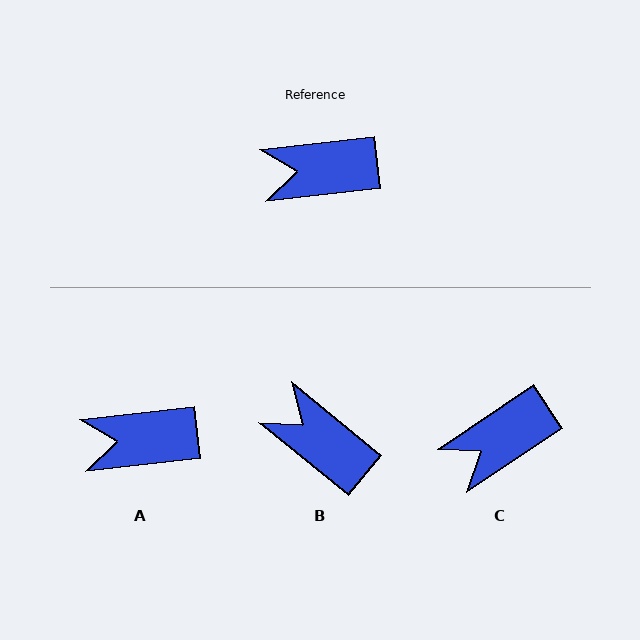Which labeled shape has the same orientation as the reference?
A.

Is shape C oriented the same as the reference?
No, it is off by about 27 degrees.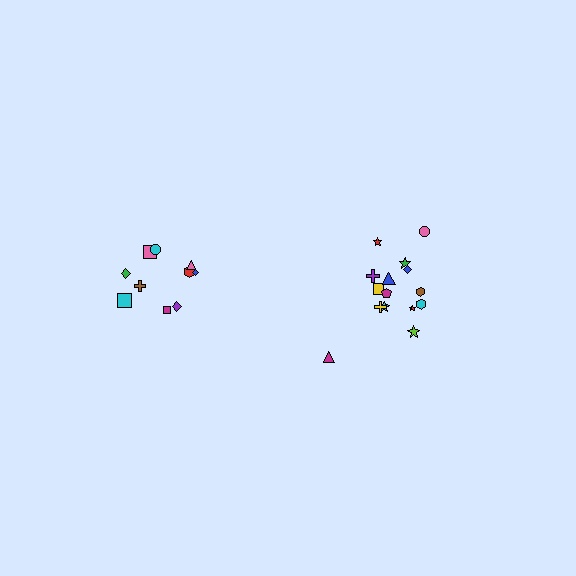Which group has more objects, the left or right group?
The right group.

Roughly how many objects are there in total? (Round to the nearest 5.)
Roughly 25 objects in total.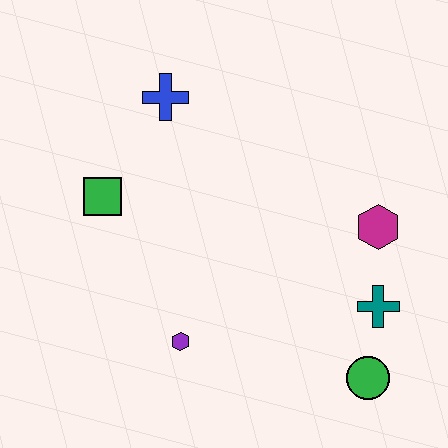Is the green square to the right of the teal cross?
No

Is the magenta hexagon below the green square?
Yes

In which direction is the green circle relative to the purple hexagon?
The green circle is to the right of the purple hexagon.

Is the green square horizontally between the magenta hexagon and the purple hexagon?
No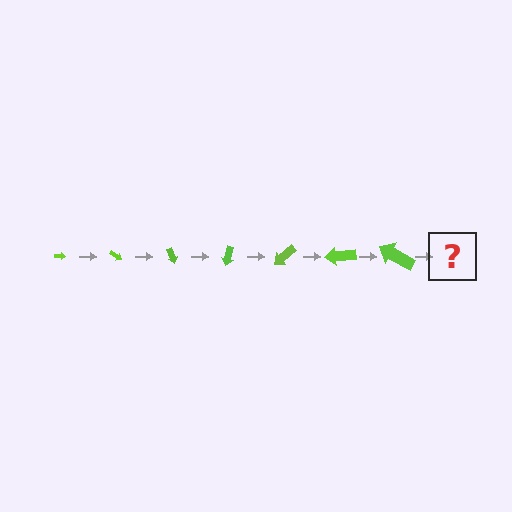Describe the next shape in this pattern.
It should be an arrow, larger than the previous one and rotated 245 degrees from the start.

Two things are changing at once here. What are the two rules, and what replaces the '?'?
The two rules are that the arrow grows larger each step and it rotates 35 degrees each step. The '?' should be an arrow, larger than the previous one and rotated 245 degrees from the start.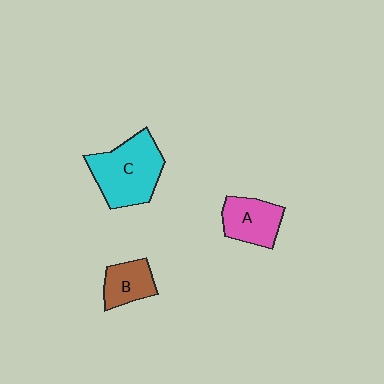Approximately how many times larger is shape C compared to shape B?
Approximately 2.0 times.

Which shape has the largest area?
Shape C (cyan).